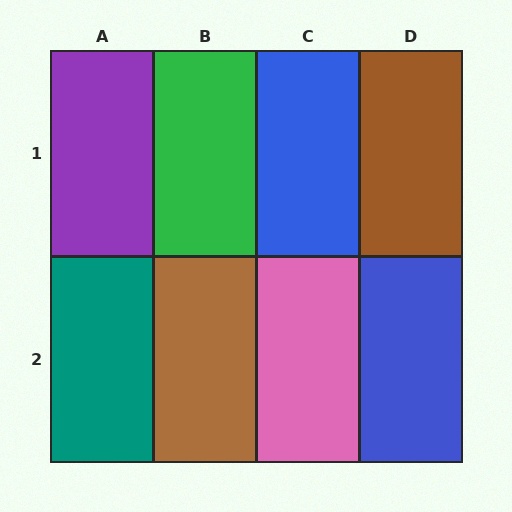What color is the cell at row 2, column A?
Teal.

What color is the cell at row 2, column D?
Blue.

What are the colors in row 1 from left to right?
Purple, green, blue, brown.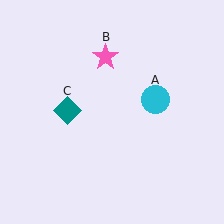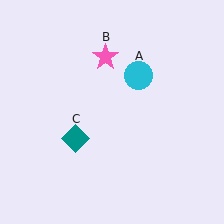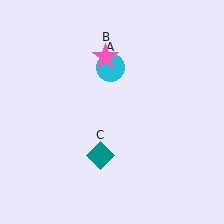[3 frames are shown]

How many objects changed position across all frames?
2 objects changed position: cyan circle (object A), teal diamond (object C).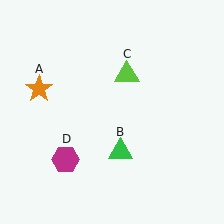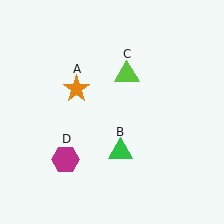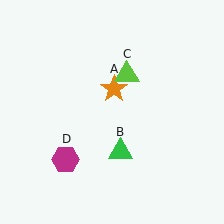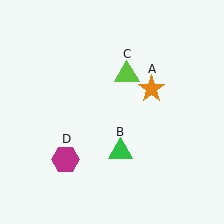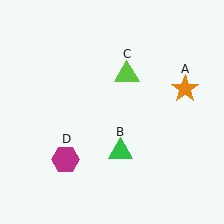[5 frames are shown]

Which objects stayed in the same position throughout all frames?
Green triangle (object B) and lime triangle (object C) and magenta hexagon (object D) remained stationary.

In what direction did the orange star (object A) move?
The orange star (object A) moved right.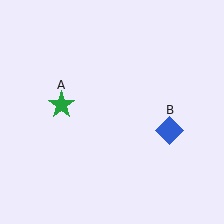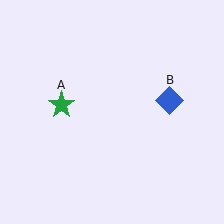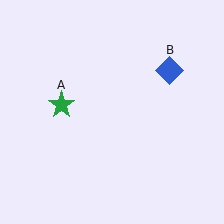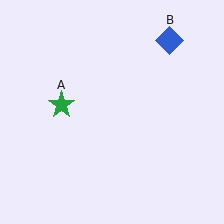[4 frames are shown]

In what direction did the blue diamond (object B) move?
The blue diamond (object B) moved up.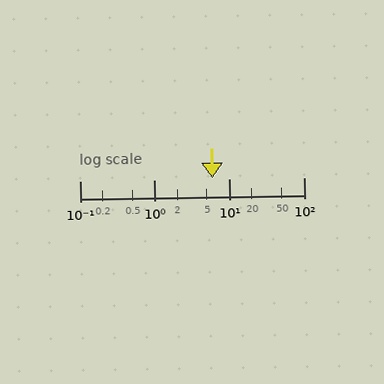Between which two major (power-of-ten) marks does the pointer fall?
The pointer is between 1 and 10.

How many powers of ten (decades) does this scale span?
The scale spans 3 decades, from 0.1 to 100.